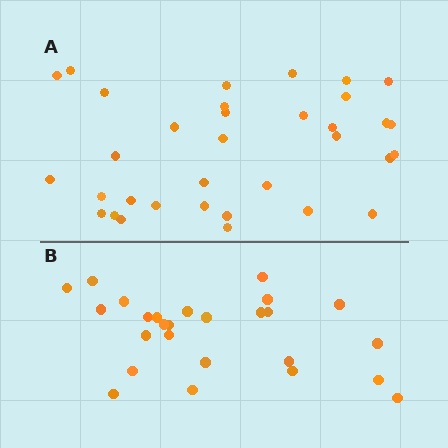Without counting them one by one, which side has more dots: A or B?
Region A (the top region) has more dots.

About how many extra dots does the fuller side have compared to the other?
Region A has roughly 8 or so more dots than region B.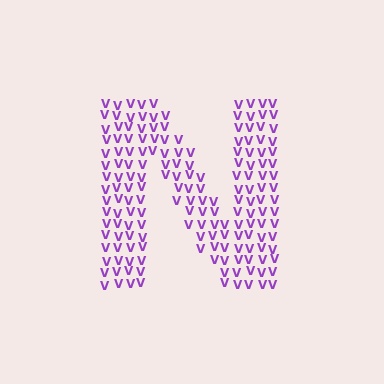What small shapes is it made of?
It is made of small letter V's.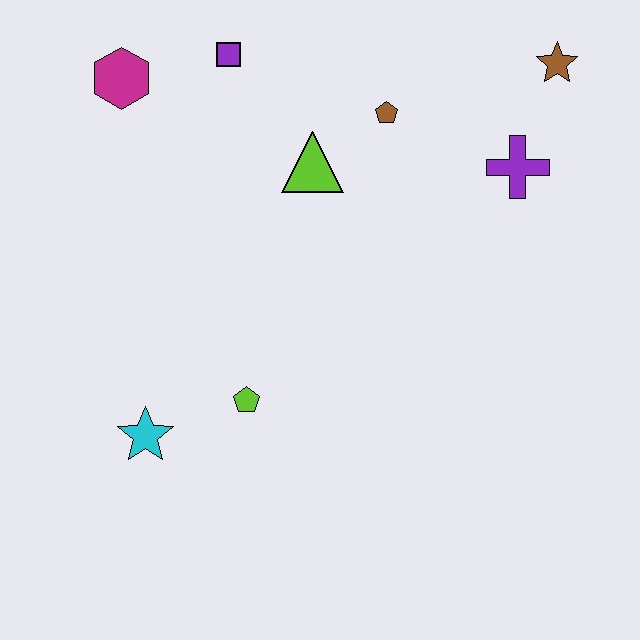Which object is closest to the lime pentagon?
The cyan star is closest to the lime pentagon.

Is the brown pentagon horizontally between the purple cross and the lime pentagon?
Yes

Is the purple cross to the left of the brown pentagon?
No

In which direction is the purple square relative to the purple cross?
The purple square is to the left of the purple cross.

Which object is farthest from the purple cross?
The cyan star is farthest from the purple cross.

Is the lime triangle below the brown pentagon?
Yes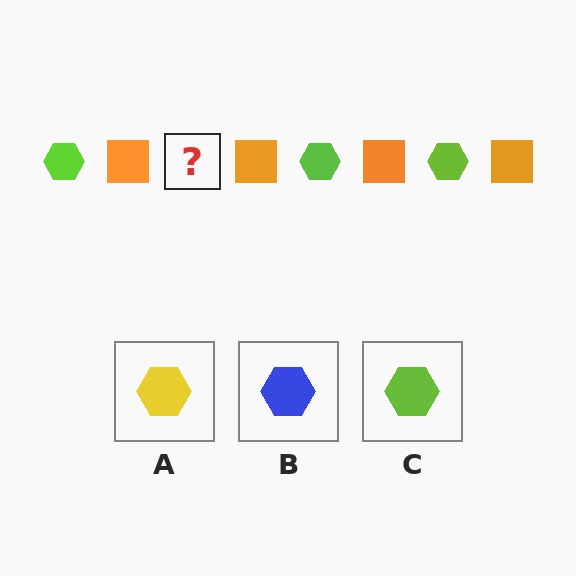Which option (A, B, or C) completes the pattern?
C.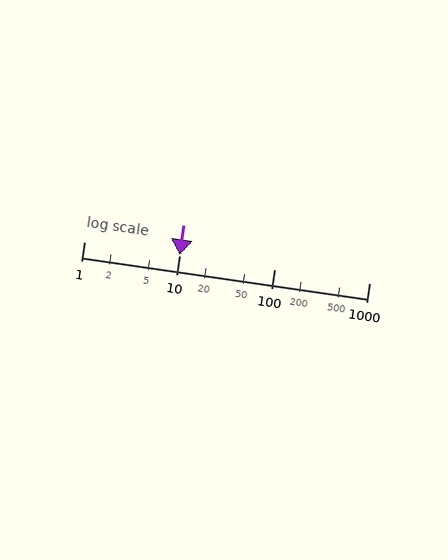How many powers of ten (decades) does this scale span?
The scale spans 3 decades, from 1 to 1000.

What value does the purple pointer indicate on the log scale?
The pointer indicates approximately 10.